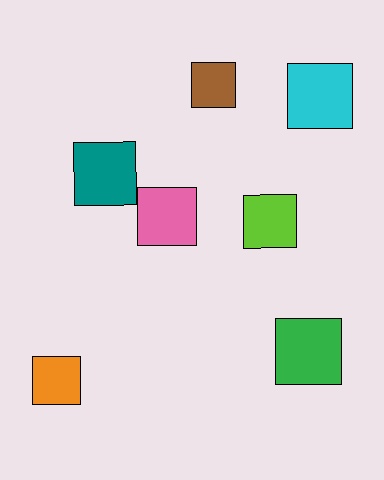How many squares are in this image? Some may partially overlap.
There are 7 squares.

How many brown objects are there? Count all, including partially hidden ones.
There is 1 brown object.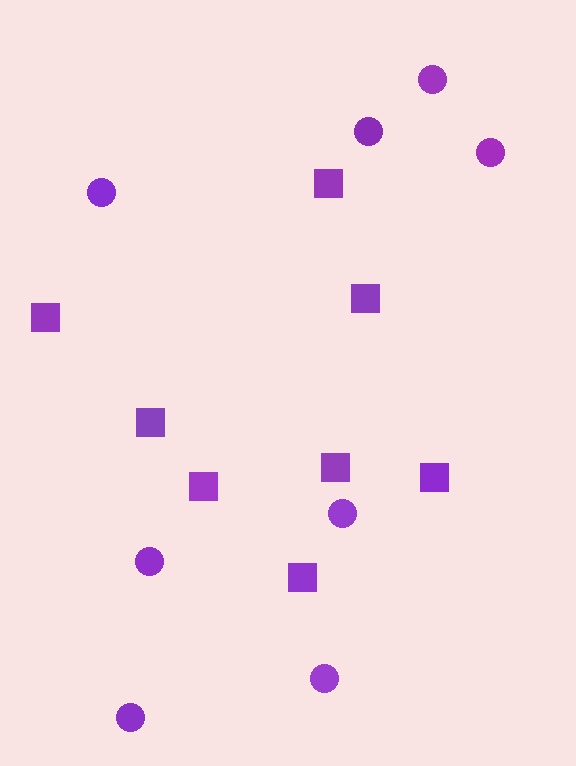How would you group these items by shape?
There are 2 groups: one group of circles (8) and one group of squares (8).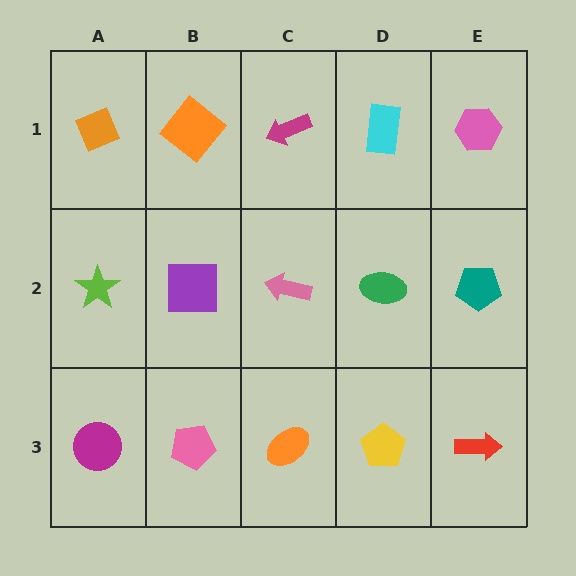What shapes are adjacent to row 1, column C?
A pink arrow (row 2, column C), an orange diamond (row 1, column B), a cyan rectangle (row 1, column D).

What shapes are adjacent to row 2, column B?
An orange diamond (row 1, column B), a pink pentagon (row 3, column B), a lime star (row 2, column A), a pink arrow (row 2, column C).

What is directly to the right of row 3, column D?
A red arrow.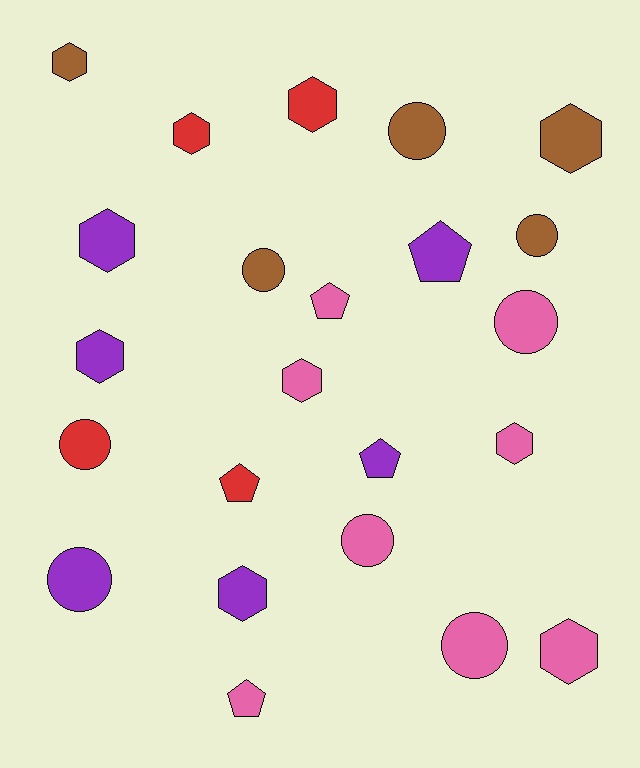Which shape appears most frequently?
Hexagon, with 10 objects.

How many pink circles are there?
There are 3 pink circles.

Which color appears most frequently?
Pink, with 8 objects.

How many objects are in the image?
There are 23 objects.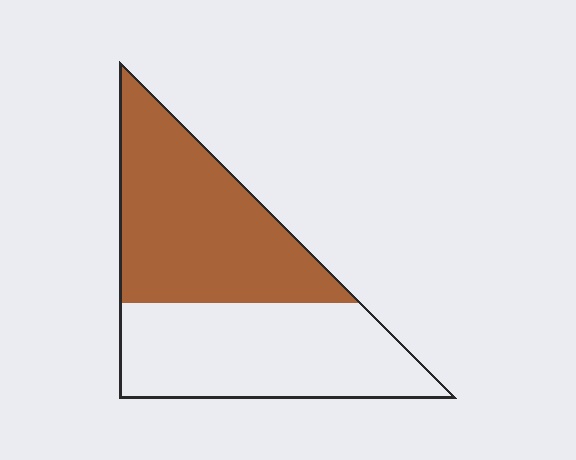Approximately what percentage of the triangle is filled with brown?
Approximately 50%.